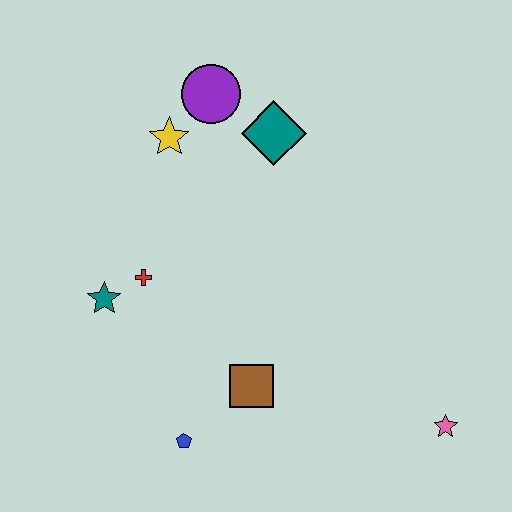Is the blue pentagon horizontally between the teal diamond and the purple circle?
No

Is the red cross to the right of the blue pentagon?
No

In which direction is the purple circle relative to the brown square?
The purple circle is above the brown square.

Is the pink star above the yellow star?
No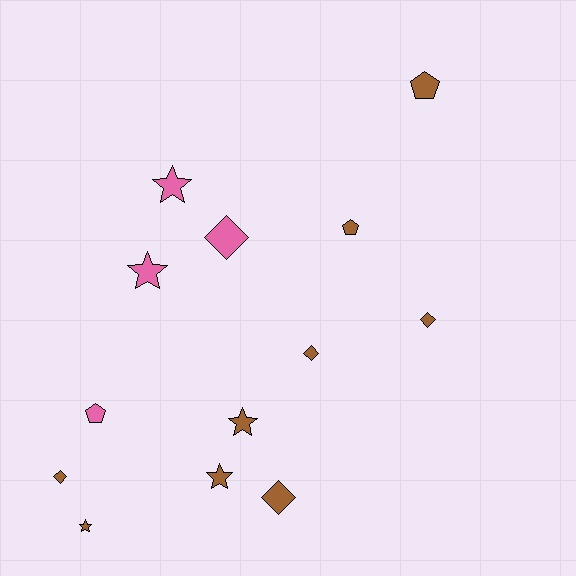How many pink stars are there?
There are 2 pink stars.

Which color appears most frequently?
Brown, with 9 objects.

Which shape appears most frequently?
Diamond, with 5 objects.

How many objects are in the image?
There are 13 objects.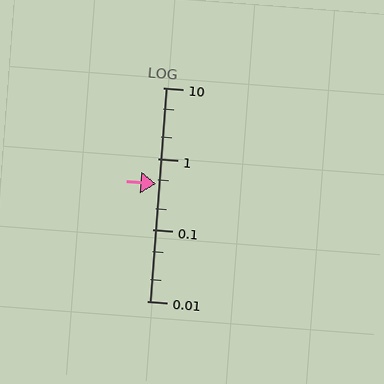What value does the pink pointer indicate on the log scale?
The pointer indicates approximately 0.45.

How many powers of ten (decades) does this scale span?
The scale spans 3 decades, from 0.01 to 10.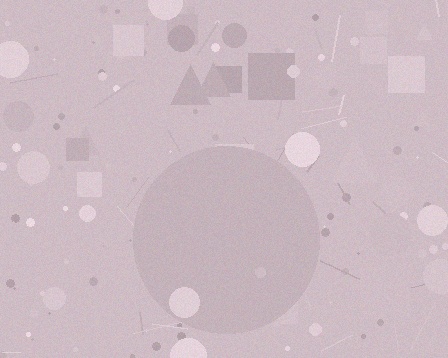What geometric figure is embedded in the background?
A circle is embedded in the background.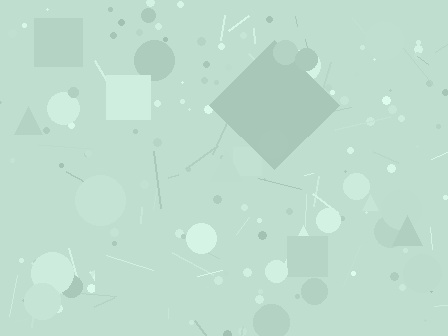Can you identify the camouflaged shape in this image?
The camouflaged shape is a diamond.